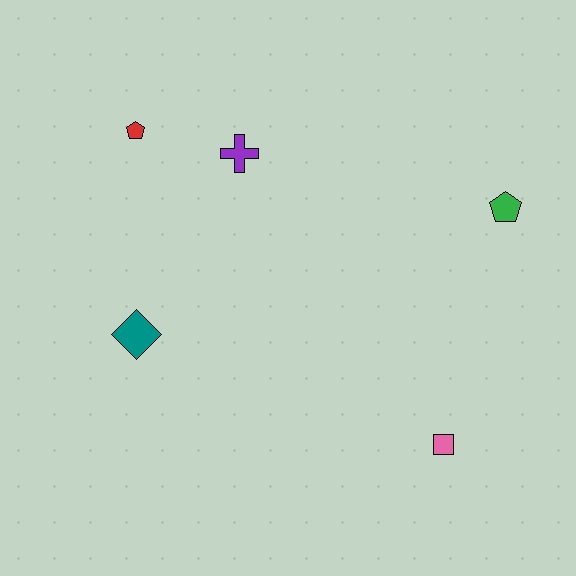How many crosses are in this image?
There is 1 cross.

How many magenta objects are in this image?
There are no magenta objects.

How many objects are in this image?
There are 5 objects.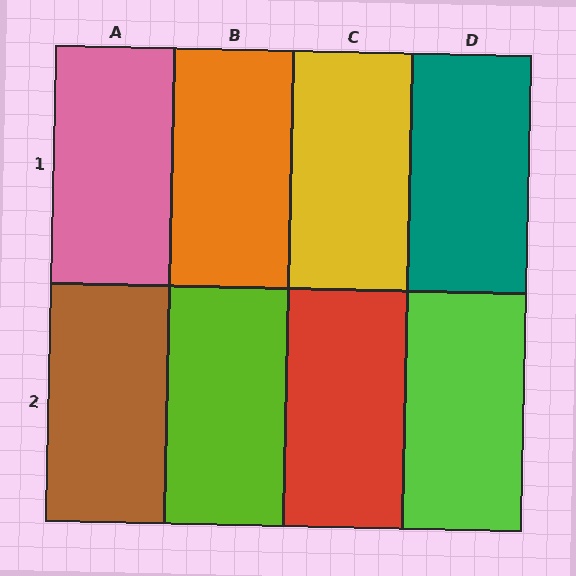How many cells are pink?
1 cell is pink.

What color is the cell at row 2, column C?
Red.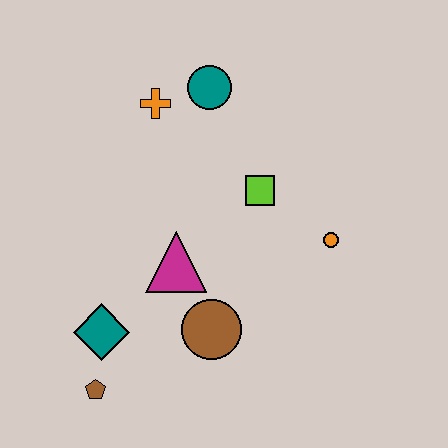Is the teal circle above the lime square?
Yes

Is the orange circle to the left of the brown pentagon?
No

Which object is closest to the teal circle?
The orange cross is closest to the teal circle.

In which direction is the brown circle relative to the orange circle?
The brown circle is to the left of the orange circle.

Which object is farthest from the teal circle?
The brown pentagon is farthest from the teal circle.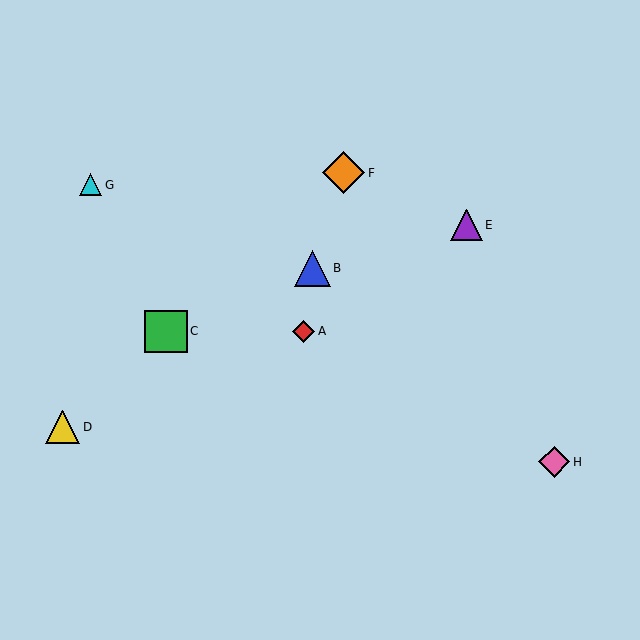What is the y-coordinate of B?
Object B is at y≈268.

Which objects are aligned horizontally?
Objects A, C are aligned horizontally.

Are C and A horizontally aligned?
Yes, both are at y≈331.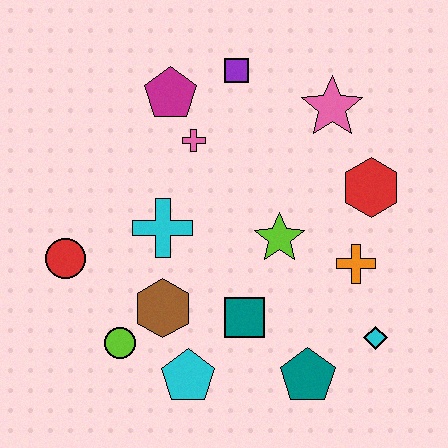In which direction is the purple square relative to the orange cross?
The purple square is above the orange cross.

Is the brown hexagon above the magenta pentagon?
No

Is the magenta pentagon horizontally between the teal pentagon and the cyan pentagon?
No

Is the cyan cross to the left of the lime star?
Yes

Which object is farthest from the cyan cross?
The cyan diamond is farthest from the cyan cross.